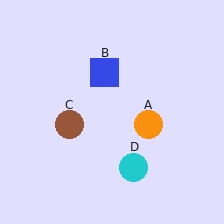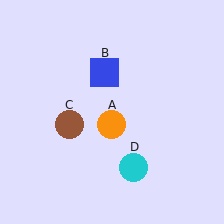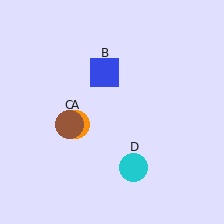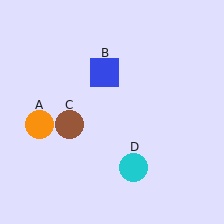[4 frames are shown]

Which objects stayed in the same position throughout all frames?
Blue square (object B) and brown circle (object C) and cyan circle (object D) remained stationary.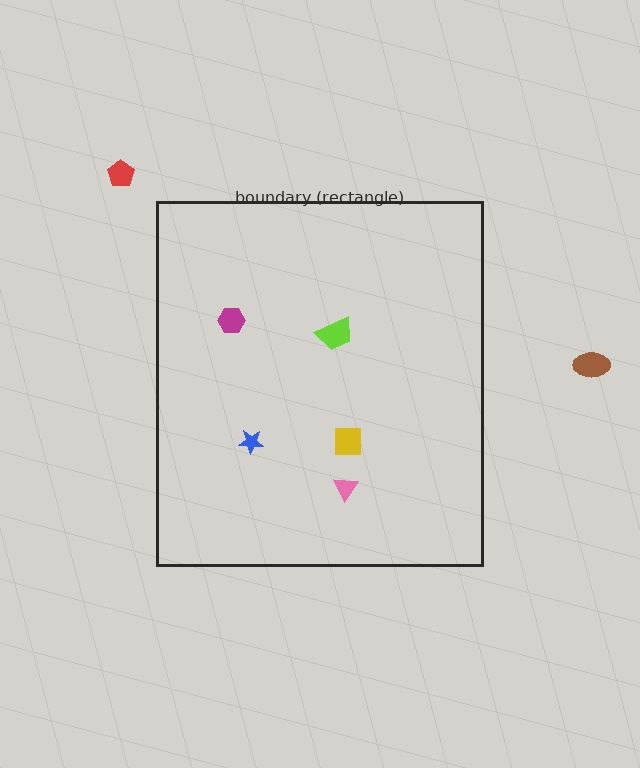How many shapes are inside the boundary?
5 inside, 2 outside.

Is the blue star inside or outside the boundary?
Inside.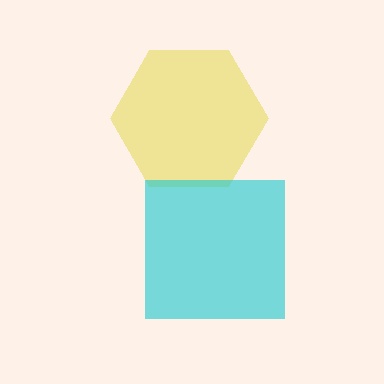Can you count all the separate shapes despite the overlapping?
Yes, there are 2 separate shapes.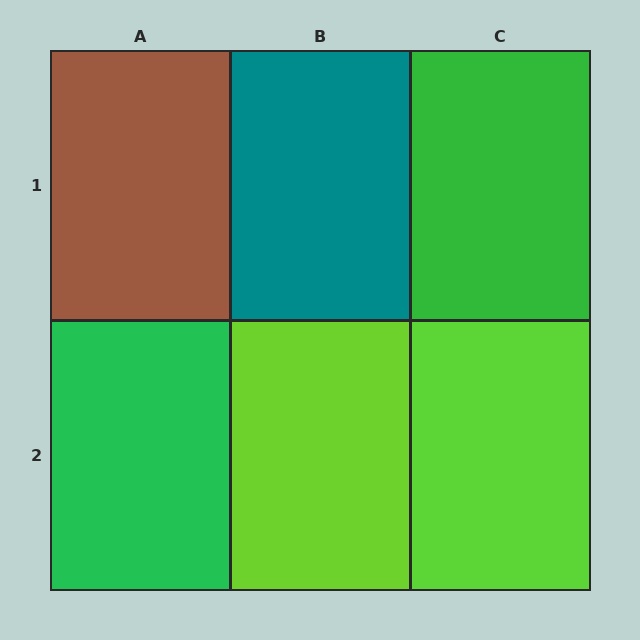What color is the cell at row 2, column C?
Lime.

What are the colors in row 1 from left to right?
Brown, teal, green.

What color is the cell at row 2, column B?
Lime.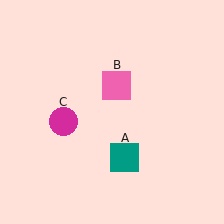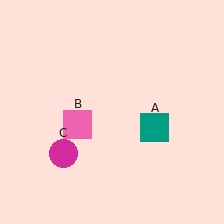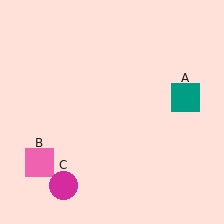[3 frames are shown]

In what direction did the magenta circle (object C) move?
The magenta circle (object C) moved down.